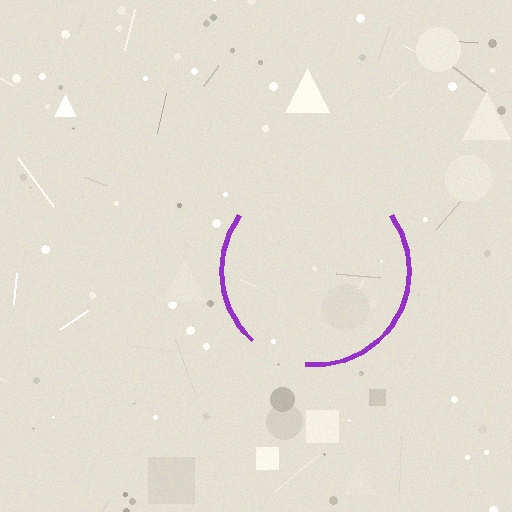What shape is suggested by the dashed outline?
The dashed outline suggests a circle.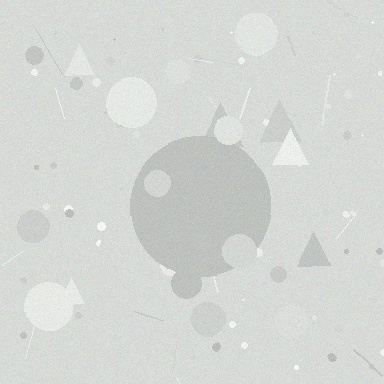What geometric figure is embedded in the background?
A circle is embedded in the background.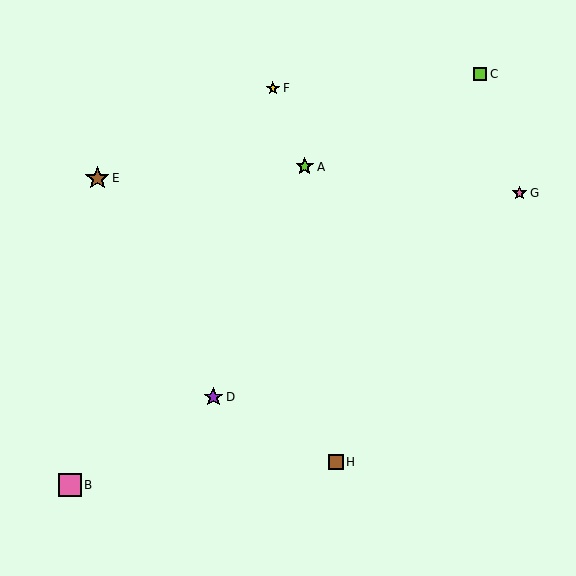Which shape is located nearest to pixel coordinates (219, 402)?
The purple star (labeled D) at (213, 397) is nearest to that location.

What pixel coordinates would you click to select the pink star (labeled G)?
Click at (520, 193) to select the pink star G.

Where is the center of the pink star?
The center of the pink star is at (520, 193).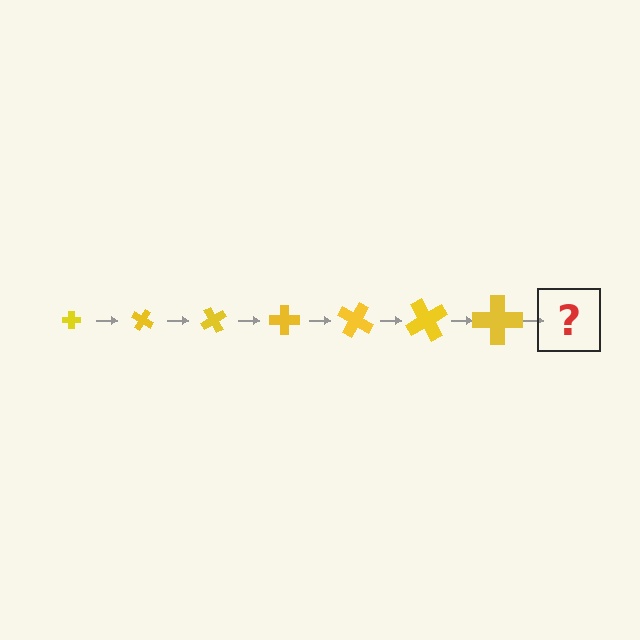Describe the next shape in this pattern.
It should be a cross, larger than the previous one and rotated 210 degrees from the start.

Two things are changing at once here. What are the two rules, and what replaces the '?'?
The two rules are that the cross grows larger each step and it rotates 30 degrees each step. The '?' should be a cross, larger than the previous one and rotated 210 degrees from the start.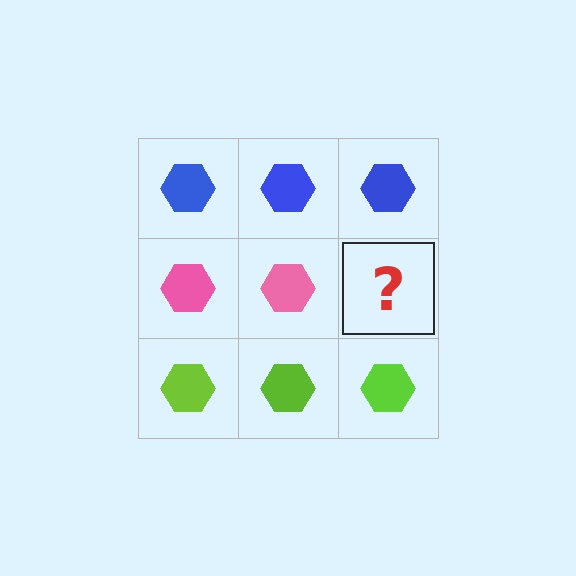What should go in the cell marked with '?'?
The missing cell should contain a pink hexagon.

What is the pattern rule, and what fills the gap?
The rule is that each row has a consistent color. The gap should be filled with a pink hexagon.